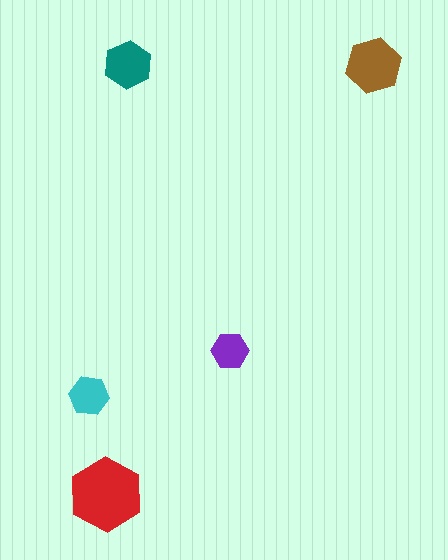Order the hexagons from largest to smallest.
the red one, the brown one, the teal one, the cyan one, the purple one.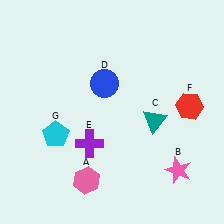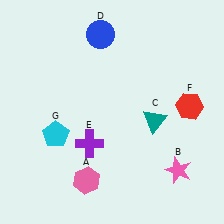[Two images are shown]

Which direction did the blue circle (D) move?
The blue circle (D) moved up.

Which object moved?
The blue circle (D) moved up.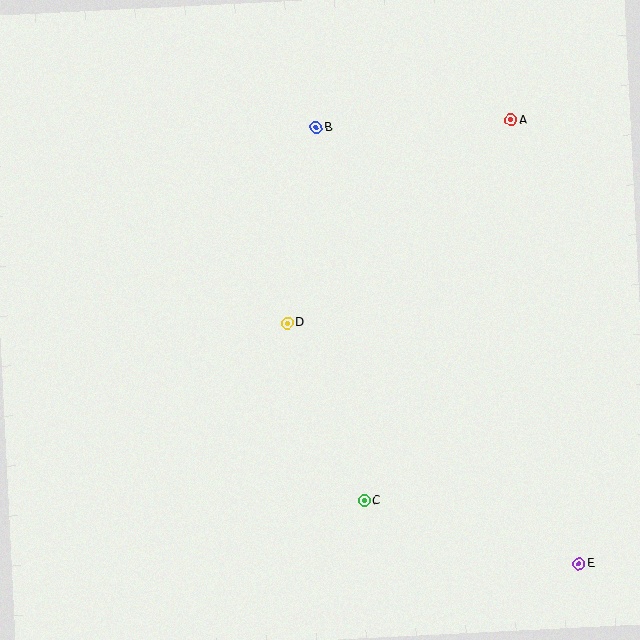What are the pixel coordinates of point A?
Point A is at (511, 120).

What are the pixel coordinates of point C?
Point C is at (364, 501).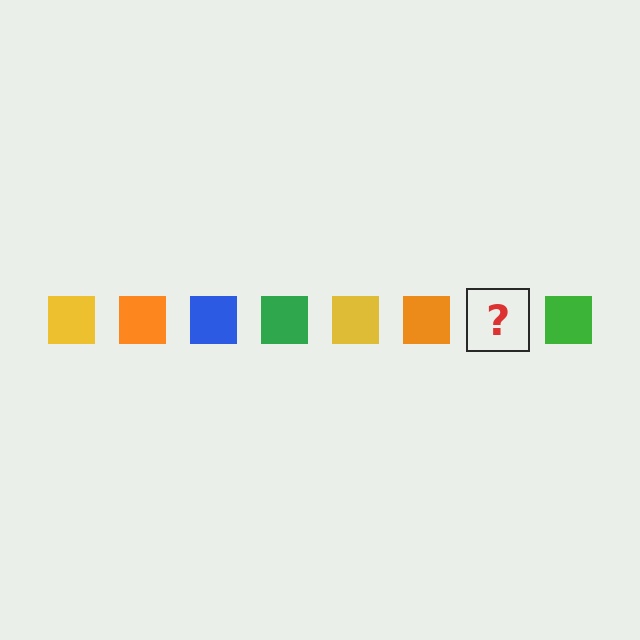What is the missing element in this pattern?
The missing element is a blue square.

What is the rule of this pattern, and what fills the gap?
The rule is that the pattern cycles through yellow, orange, blue, green squares. The gap should be filled with a blue square.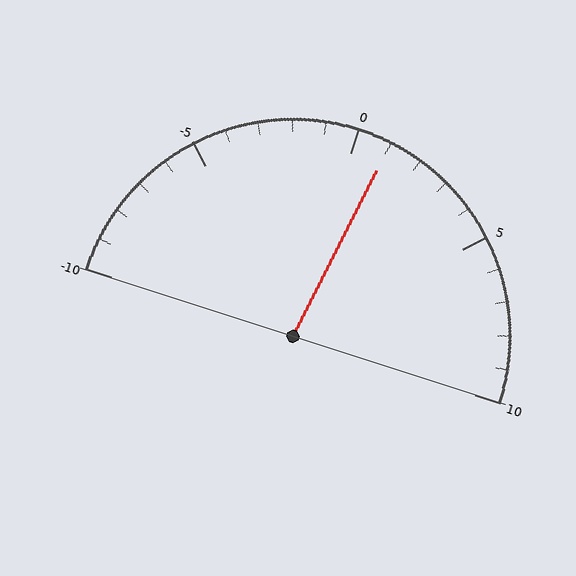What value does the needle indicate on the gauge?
The needle indicates approximately 1.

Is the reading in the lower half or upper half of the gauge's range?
The reading is in the upper half of the range (-10 to 10).